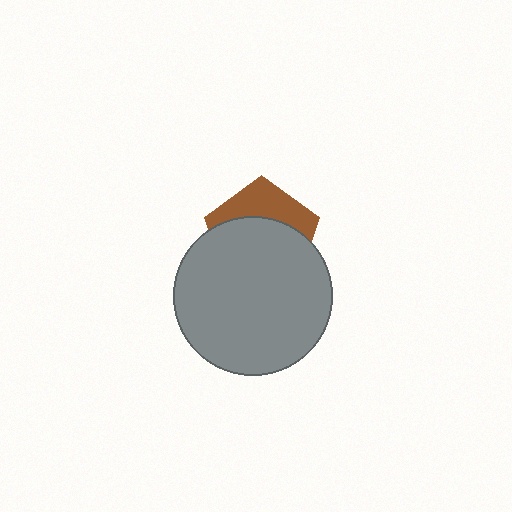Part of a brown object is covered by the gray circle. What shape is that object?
It is a pentagon.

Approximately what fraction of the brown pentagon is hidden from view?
Roughly 65% of the brown pentagon is hidden behind the gray circle.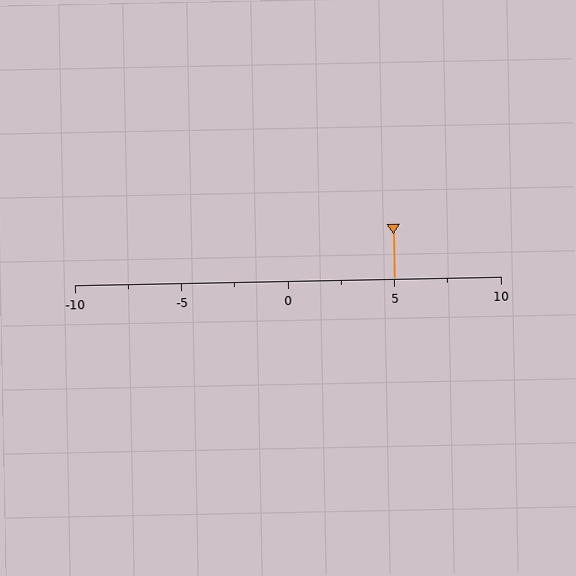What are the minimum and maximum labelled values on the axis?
The axis runs from -10 to 10.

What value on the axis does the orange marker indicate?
The marker indicates approximately 5.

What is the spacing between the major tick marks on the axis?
The major ticks are spaced 5 apart.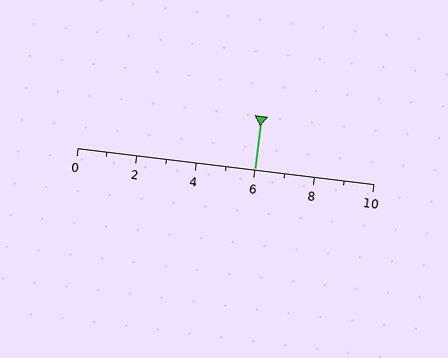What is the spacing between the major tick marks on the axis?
The major ticks are spaced 2 apart.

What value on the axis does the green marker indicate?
The marker indicates approximately 6.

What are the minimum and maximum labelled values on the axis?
The axis runs from 0 to 10.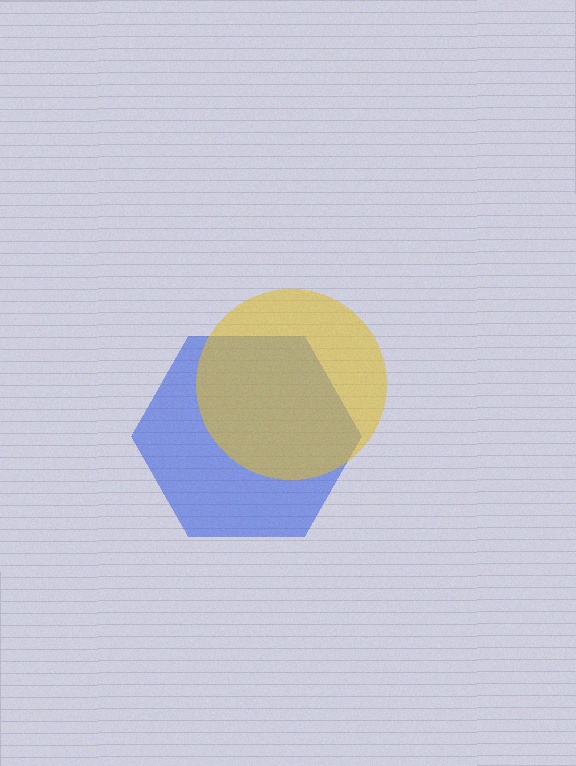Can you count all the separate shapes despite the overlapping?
Yes, there are 2 separate shapes.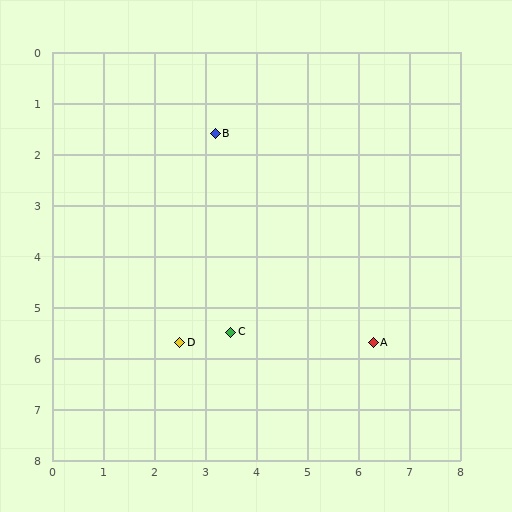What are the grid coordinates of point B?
Point B is at approximately (3.2, 1.6).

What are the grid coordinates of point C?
Point C is at approximately (3.5, 5.5).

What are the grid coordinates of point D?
Point D is at approximately (2.5, 5.7).